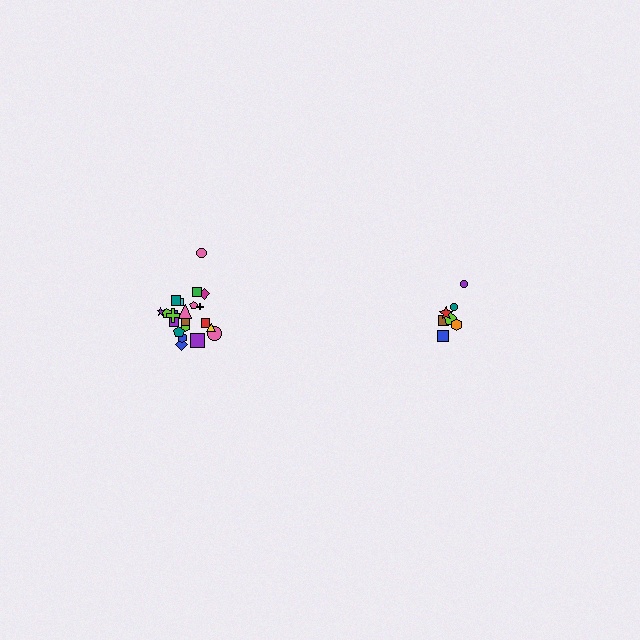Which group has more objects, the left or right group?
The left group.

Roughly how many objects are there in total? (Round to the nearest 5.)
Roughly 30 objects in total.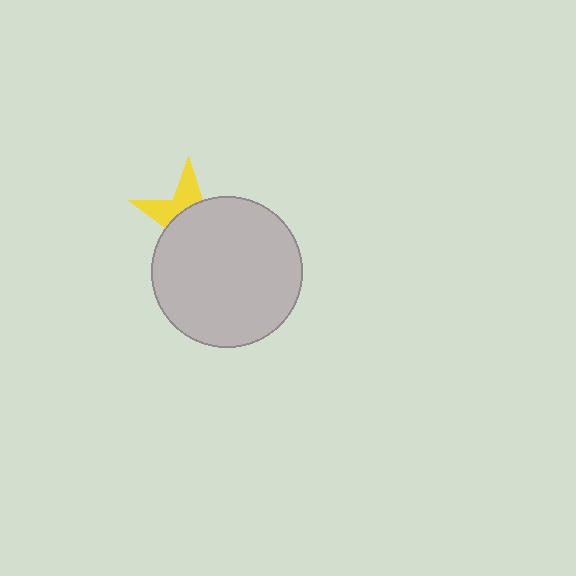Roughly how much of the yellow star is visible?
A small part of it is visible (roughly 34%).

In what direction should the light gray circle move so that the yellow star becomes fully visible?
The light gray circle should move down. That is the shortest direction to clear the overlap and leave the yellow star fully visible.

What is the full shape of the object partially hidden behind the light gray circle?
The partially hidden object is a yellow star.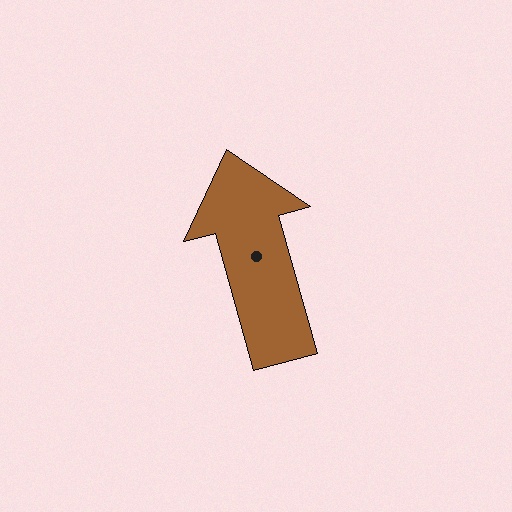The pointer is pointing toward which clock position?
Roughly 11 o'clock.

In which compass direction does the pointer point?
North.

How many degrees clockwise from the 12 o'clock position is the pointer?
Approximately 344 degrees.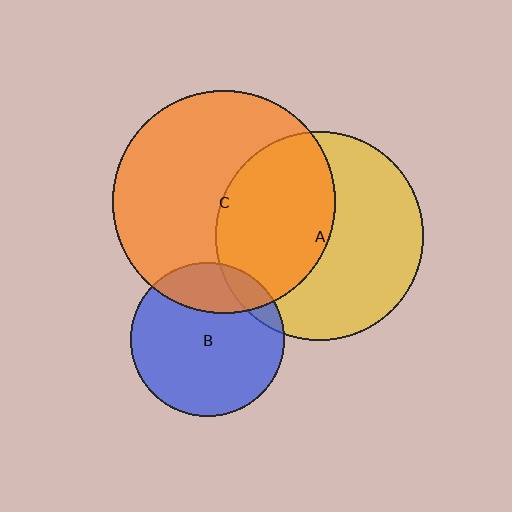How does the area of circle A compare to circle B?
Approximately 1.8 times.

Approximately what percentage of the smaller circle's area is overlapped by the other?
Approximately 10%.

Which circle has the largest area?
Circle C (orange).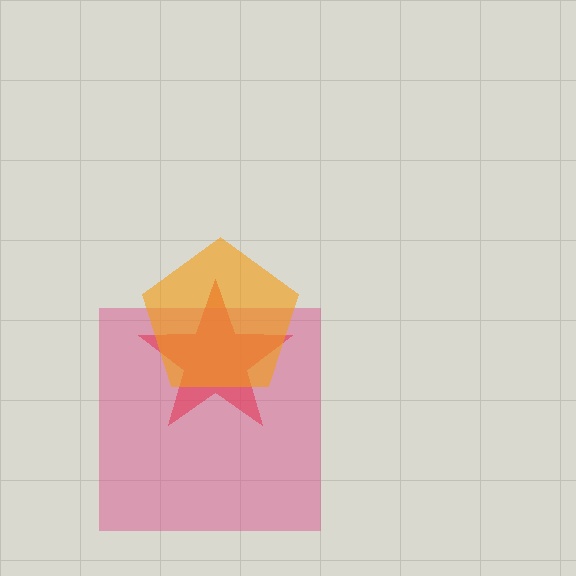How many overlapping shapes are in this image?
There are 3 overlapping shapes in the image.